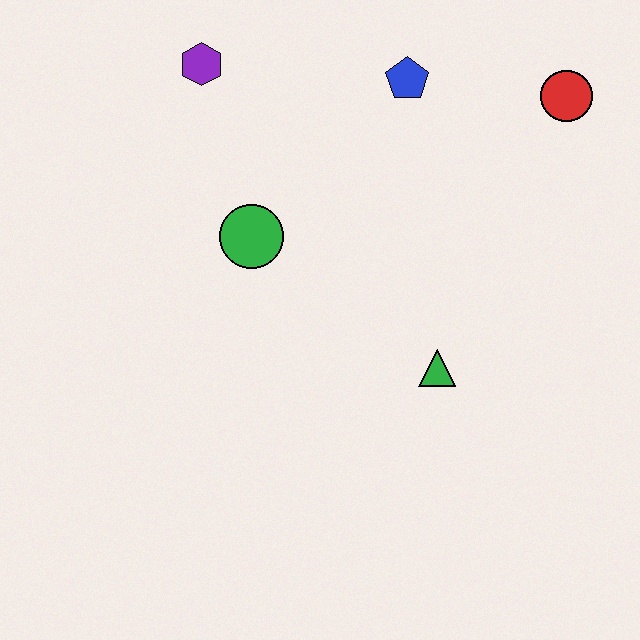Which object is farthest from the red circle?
The purple hexagon is farthest from the red circle.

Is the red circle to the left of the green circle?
No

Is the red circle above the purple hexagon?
No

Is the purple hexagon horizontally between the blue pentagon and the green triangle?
No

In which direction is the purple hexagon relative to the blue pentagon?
The purple hexagon is to the left of the blue pentagon.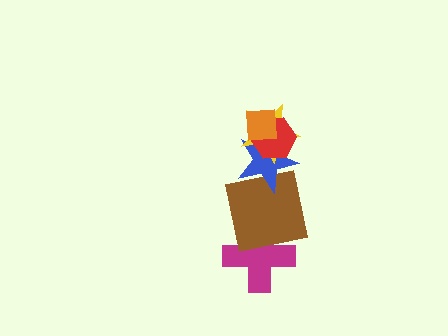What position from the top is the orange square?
The orange square is 1st from the top.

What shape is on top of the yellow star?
The red hexagon is on top of the yellow star.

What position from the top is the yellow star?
The yellow star is 3rd from the top.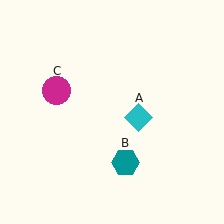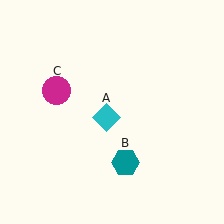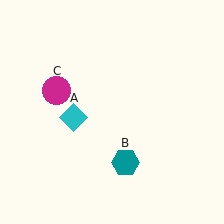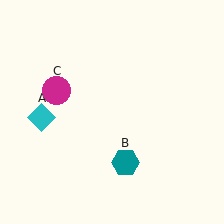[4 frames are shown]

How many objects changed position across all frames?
1 object changed position: cyan diamond (object A).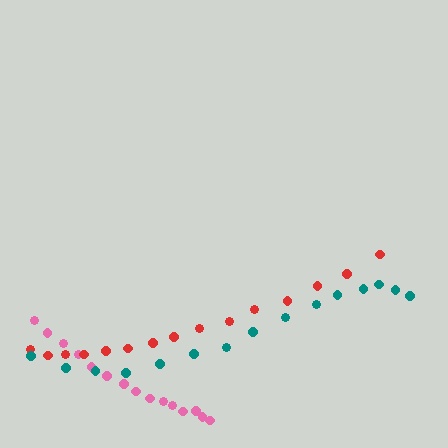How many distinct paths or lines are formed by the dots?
There are 3 distinct paths.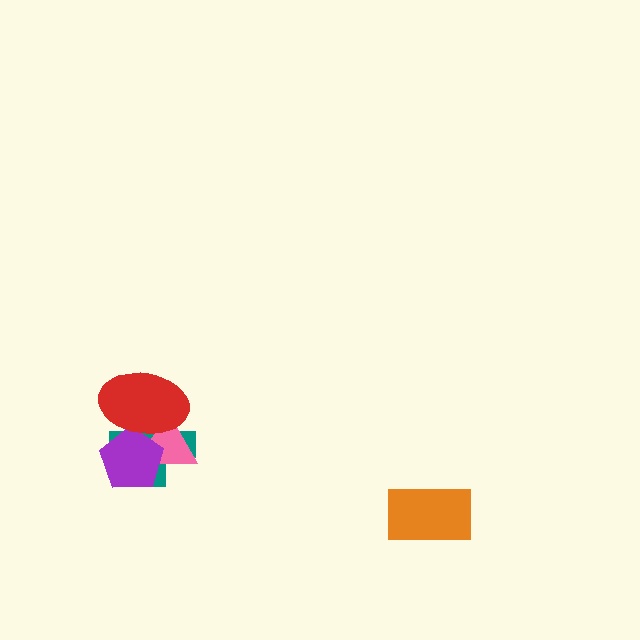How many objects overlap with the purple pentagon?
3 objects overlap with the purple pentagon.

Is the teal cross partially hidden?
Yes, it is partially covered by another shape.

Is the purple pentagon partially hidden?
Yes, it is partially covered by another shape.